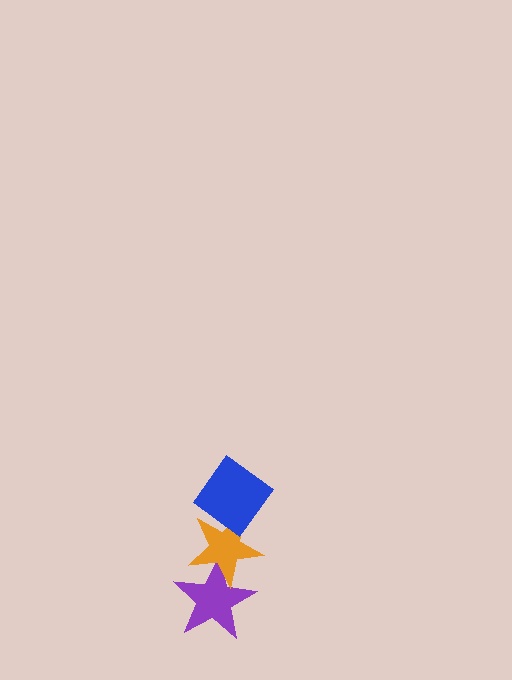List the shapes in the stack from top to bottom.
From top to bottom: the blue diamond, the orange star, the purple star.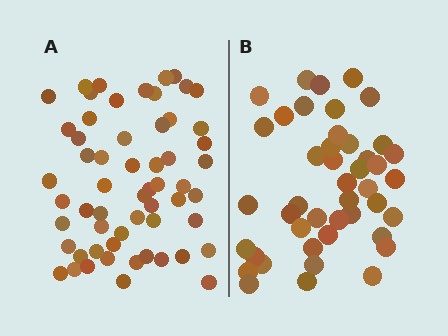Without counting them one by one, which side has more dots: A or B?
Region A (the left region) has more dots.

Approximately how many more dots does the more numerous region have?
Region A has approximately 15 more dots than region B.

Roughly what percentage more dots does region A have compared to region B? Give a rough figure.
About 30% more.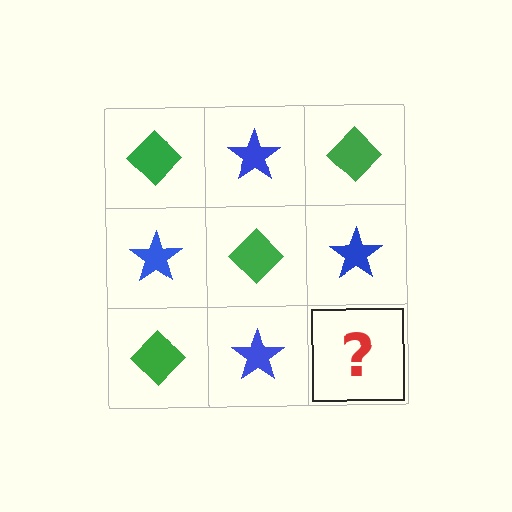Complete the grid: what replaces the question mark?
The question mark should be replaced with a green diamond.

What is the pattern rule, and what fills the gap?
The rule is that it alternates green diamond and blue star in a checkerboard pattern. The gap should be filled with a green diamond.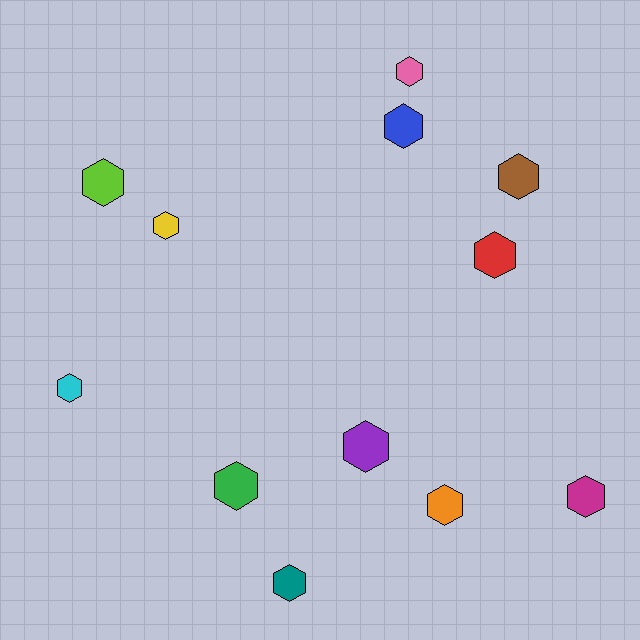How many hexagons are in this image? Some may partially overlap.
There are 12 hexagons.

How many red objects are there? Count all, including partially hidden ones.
There is 1 red object.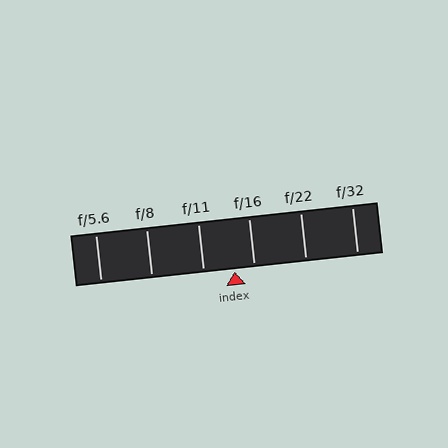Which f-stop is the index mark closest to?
The index mark is closest to f/16.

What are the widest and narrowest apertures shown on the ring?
The widest aperture shown is f/5.6 and the narrowest is f/32.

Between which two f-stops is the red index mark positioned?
The index mark is between f/11 and f/16.